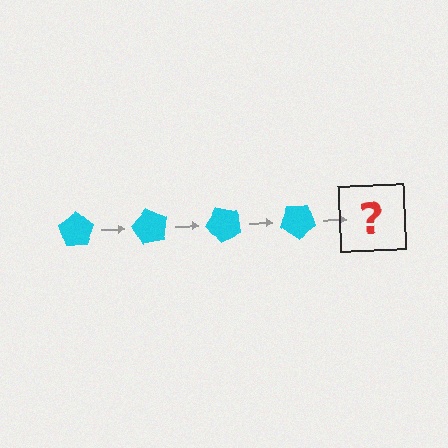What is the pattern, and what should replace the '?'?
The pattern is that the pentagon rotates 60 degrees each step. The '?' should be a cyan pentagon rotated 240 degrees.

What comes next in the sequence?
The next element should be a cyan pentagon rotated 240 degrees.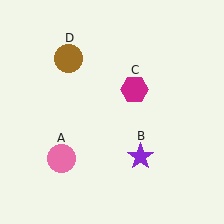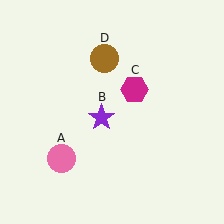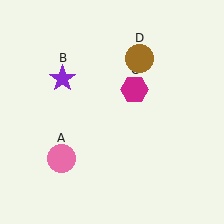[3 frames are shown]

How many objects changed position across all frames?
2 objects changed position: purple star (object B), brown circle (object D).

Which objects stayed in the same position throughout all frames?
Pink circle (object A) and magenta hexagon (object C) remained stationary.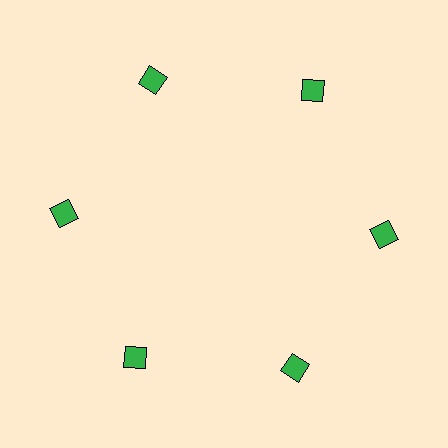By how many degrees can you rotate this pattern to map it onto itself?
The pattern maps onto itself every 60 degrees of rotation.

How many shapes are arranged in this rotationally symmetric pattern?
There are 6 shapes, arranged in 6 groups of 1.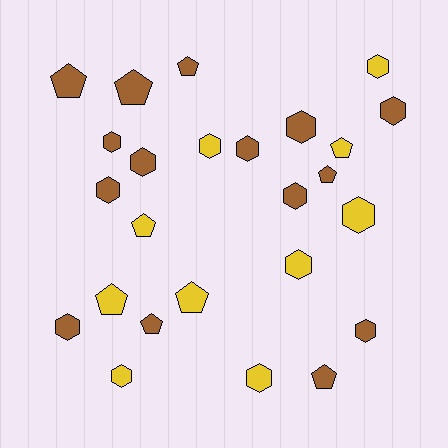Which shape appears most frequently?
Hexagon, with 15 objects.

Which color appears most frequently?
Brown, with 15 objects.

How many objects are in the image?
There are 25 objects.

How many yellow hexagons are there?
There are 6 yellow hexagons.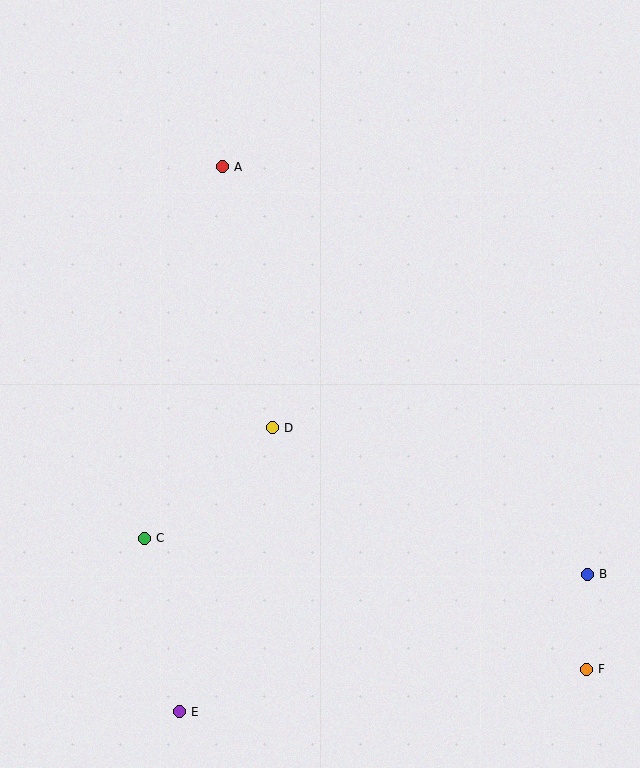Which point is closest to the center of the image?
Point D at (272, 428) is closest to the center.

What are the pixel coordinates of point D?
Point D is at (272, 428).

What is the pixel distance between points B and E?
The distance between B and E is 431 pixels.